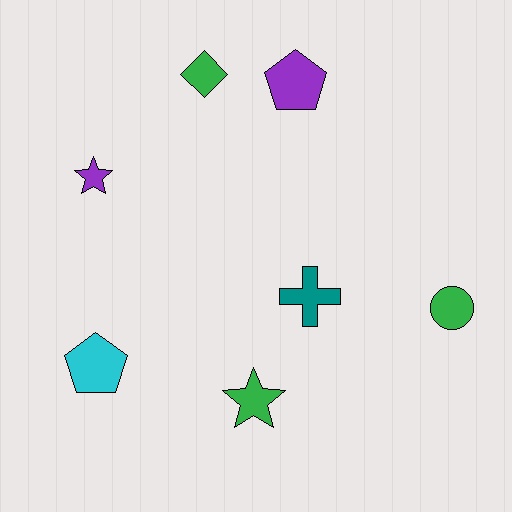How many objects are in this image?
There are 7 objects.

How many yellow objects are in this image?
There are no yellow objects.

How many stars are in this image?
There are 2 stars.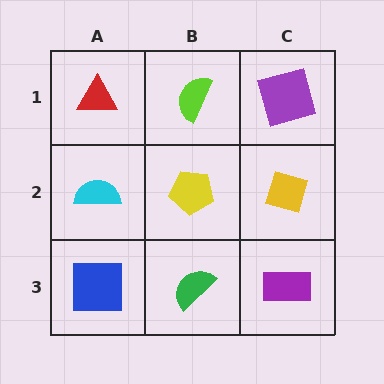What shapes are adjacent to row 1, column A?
A cyan semicircle (row 2, column A), a lime semicircle (row 1, column B).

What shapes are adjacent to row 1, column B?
A yellow pentagon (row 2, column B), a red triangle (row 1, column A), a purple square (row 1, column C).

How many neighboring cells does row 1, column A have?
2.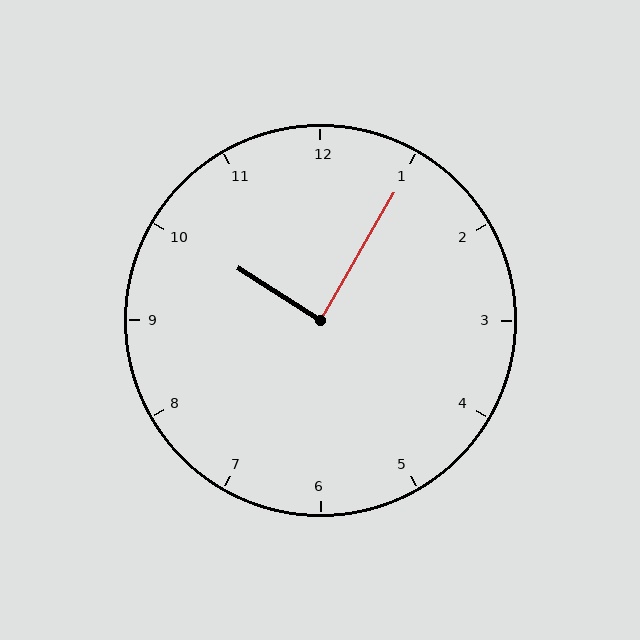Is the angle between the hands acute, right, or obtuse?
It is right.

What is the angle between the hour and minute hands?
Approximately 88 degrees.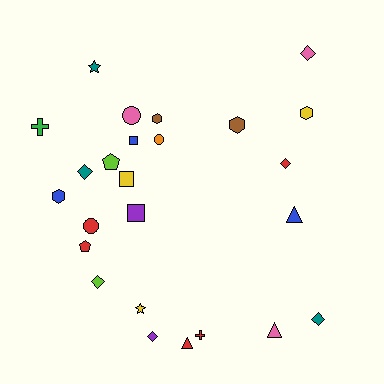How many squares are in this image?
There are 3 squares.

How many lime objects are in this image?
There are 2 lime objects.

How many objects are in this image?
There are 25 objects.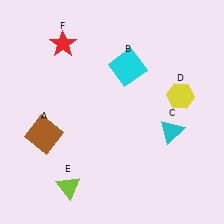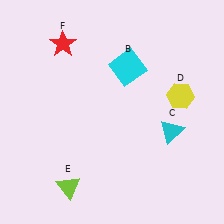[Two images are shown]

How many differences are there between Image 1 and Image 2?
There is 1 difference between the two images.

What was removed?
The brown square (A) was removed in Image 2.